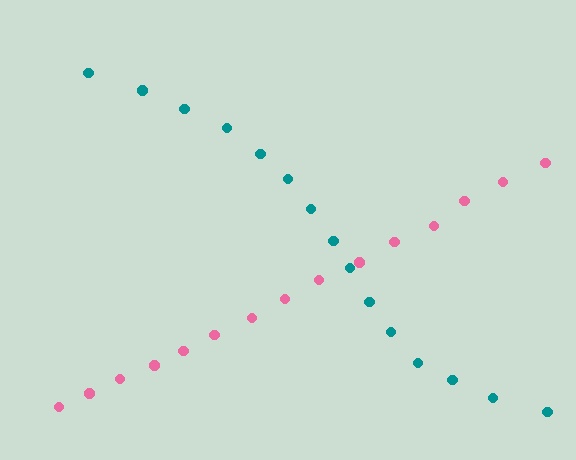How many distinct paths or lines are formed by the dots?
There are 2 distinct paths.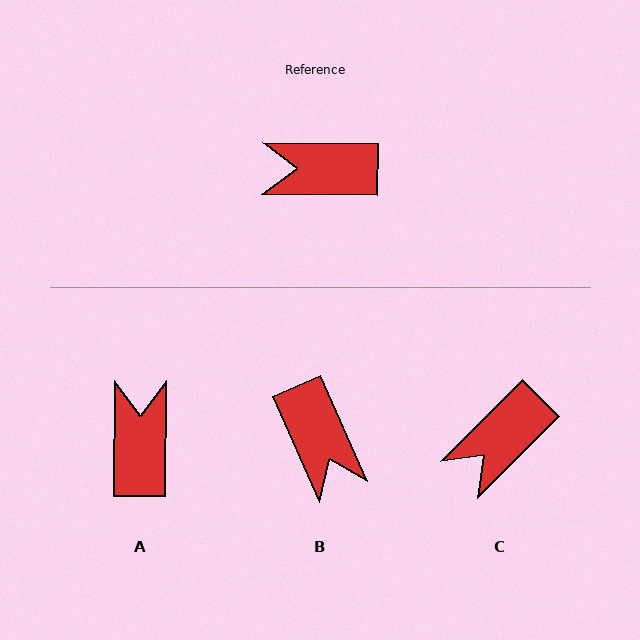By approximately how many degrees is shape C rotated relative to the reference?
Approximately 46 degrees counter-clockwise.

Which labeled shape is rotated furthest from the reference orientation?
B, about 115 degrees away.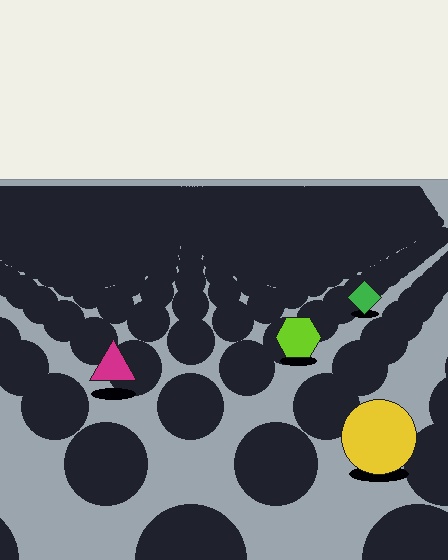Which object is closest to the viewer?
The yellow circle is closest. The texture marks near it are larger and more spread out.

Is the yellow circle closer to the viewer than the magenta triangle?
Yes. The yellow circle is closer — you can tell from the texture gradient: the ground texture is coarser near it.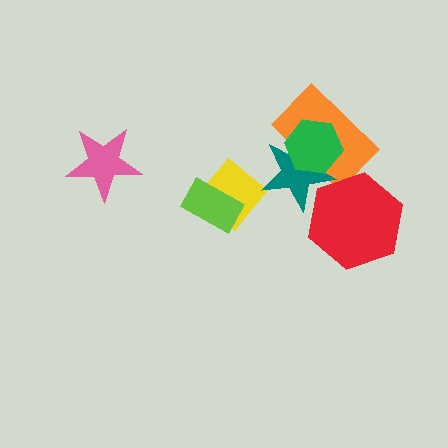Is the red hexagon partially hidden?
No, no other shape covers it.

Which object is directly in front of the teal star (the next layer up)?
The red hexagon is directly in front of the teal star.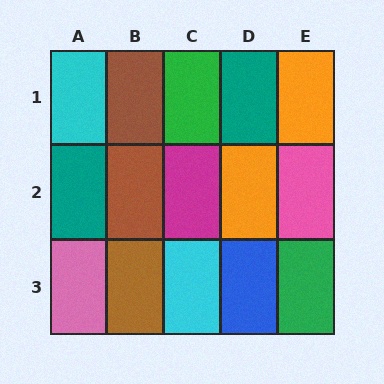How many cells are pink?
2 cells are pink.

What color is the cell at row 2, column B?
Brown.